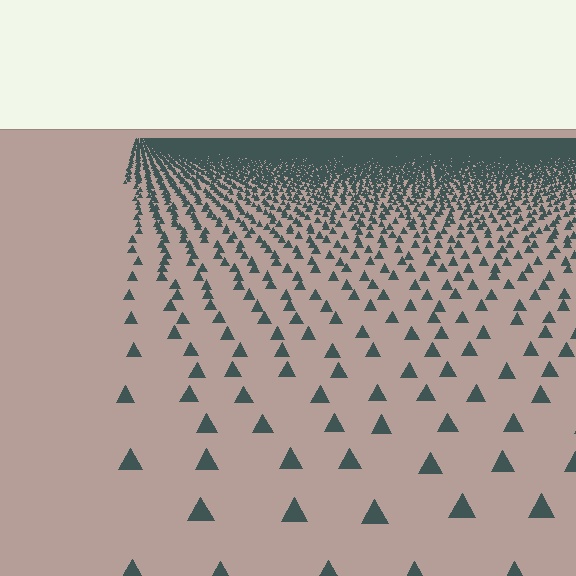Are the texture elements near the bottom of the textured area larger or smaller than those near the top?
Larger. Near the bottom, elements are closer to the viewer and appear at a bigger on-screen size.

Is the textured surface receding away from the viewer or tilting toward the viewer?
The surface is receding away from the viewer. Texture elements get smaller and denser toward the top.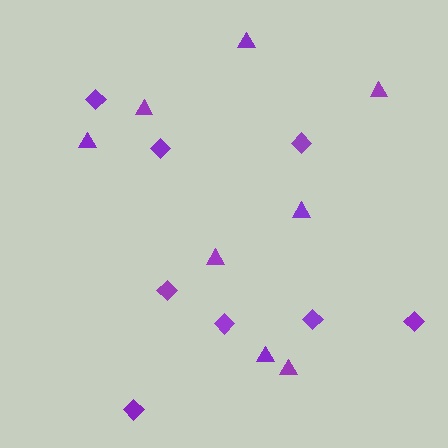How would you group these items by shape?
There are 2 groups: one group of triangles (8) and one group of diamonds (8).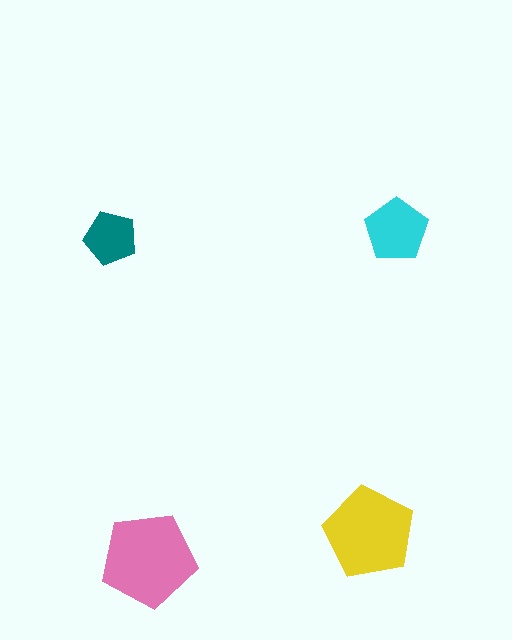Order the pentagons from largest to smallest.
the pink one, the yellow one, the cyan one, the teal one.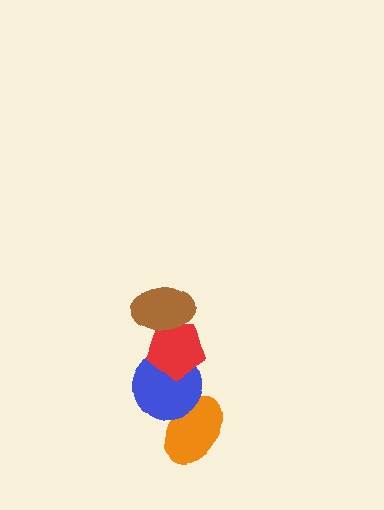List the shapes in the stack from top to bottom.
From top to bottom: the brown ellipse, the red pentagon, the blue circle, the orange ellipse.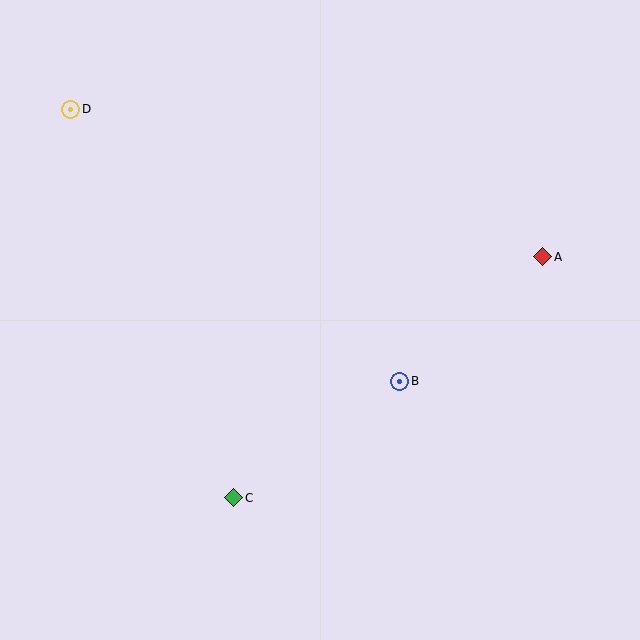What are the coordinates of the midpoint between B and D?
The midpoint between B and D is at (235, 245).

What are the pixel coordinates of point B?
Point B is at (400, 381).